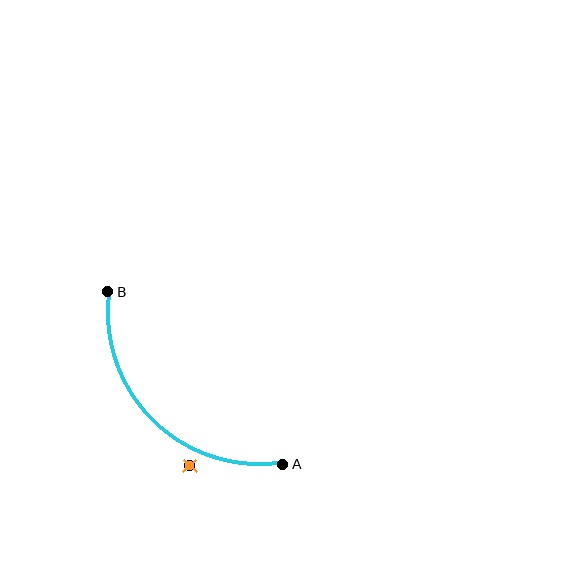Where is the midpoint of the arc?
The arc midpoint is the point on the curve farthest from the straight line joining A and B. It sits below and to the left of that line.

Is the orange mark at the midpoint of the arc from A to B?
No — the orange mark does not lie on the arc at all. It sits slightly outside the curve.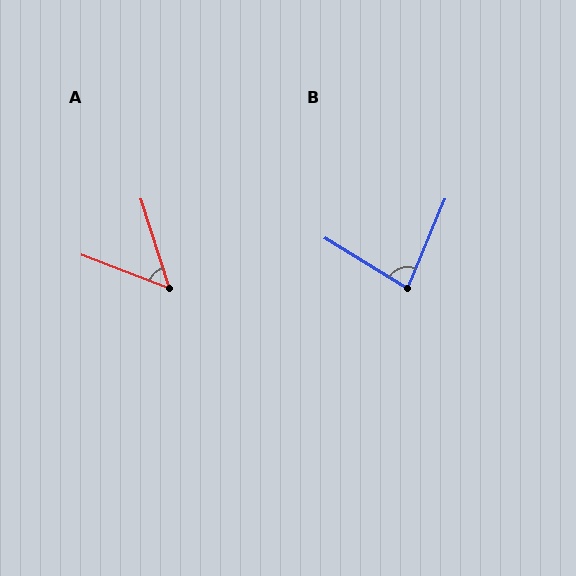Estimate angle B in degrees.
Approximately 81 degrees.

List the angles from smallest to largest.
A (52°), B (81°).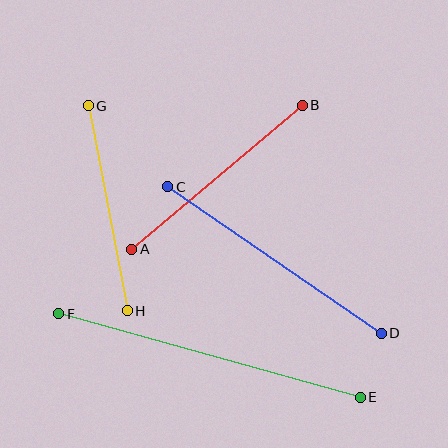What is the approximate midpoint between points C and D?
The midpoint is at approximately (274, 260) pixels.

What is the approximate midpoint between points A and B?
The midpoint is at approximately (217, 177) pixels.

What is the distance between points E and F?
The distance is approximately 313 pixels.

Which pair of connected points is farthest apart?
Points E and F are farthest apart.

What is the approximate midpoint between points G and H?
The midpoint is at approximately (108, 208) pixels.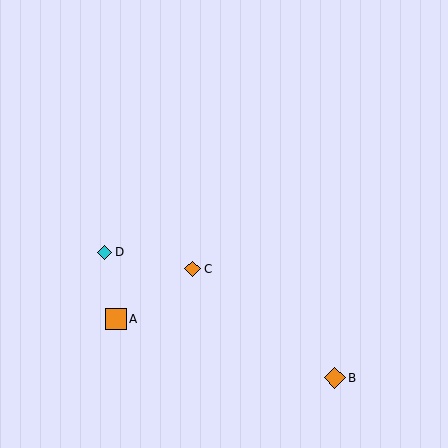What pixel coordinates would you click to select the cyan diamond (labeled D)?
Click at (105, 252) to select the cyan diamond D.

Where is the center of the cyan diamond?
The center of the cyan diamond is at (105, 252).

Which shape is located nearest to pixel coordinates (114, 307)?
The orange square (labeled A) at (116, 319) is nearest to that location.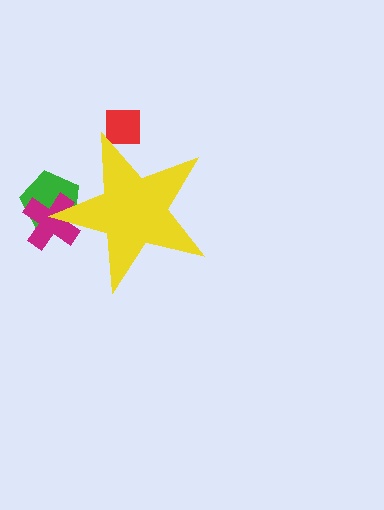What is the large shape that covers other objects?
A yellow star.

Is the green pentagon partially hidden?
Yes, the green pentagon is partially hidden behind the yellow star.